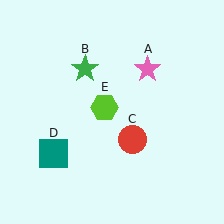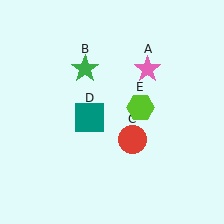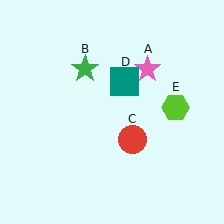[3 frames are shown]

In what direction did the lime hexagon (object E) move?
The lime hexagon (object E) moved right.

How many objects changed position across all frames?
2 objects changed position: teal square (object D), lime hexagon (object E).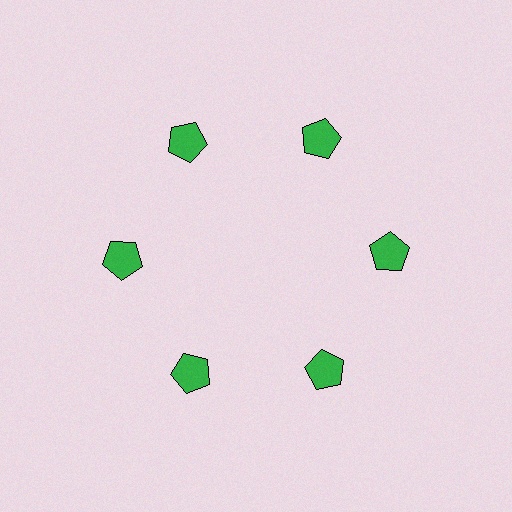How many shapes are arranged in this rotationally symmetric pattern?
There are 6 shapes, arranged in 6 groups of 1.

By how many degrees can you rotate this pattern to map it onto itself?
The pattern maps onto itself every 60 degrees of rotation.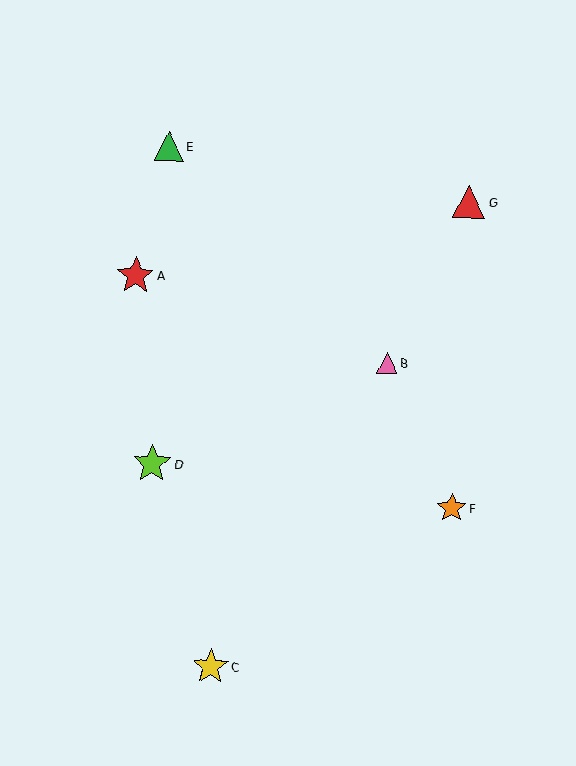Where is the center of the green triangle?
The center of the green triangle is at (169, 146).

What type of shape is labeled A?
Shape A is a red star.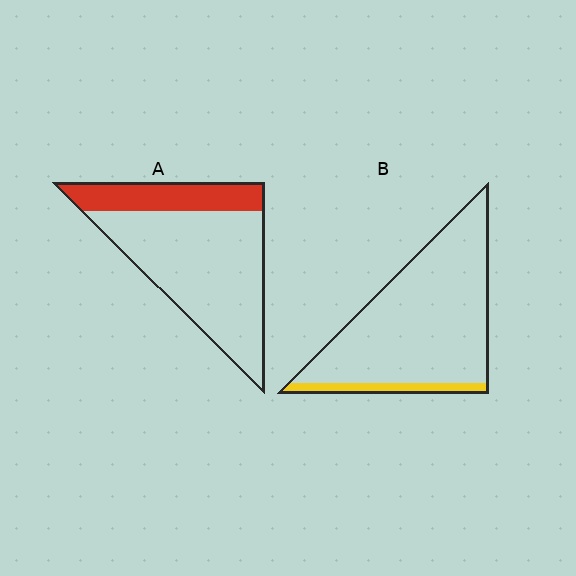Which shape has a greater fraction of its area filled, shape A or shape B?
Shape A.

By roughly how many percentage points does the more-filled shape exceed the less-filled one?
By roughly 15 percentage points (A over B).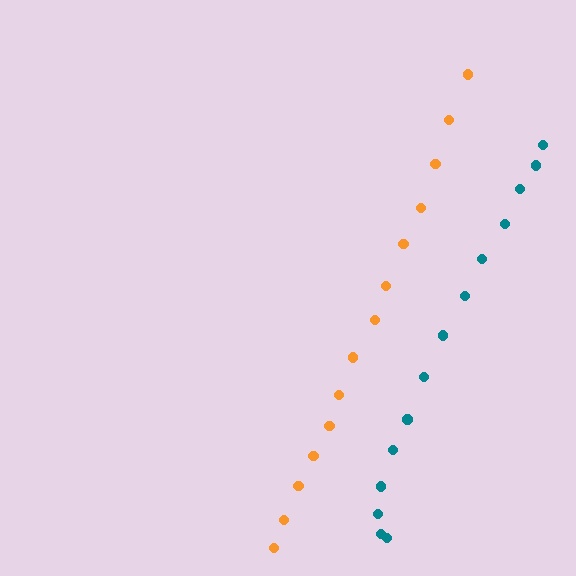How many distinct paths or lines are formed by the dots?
There are 2 distinct paths.